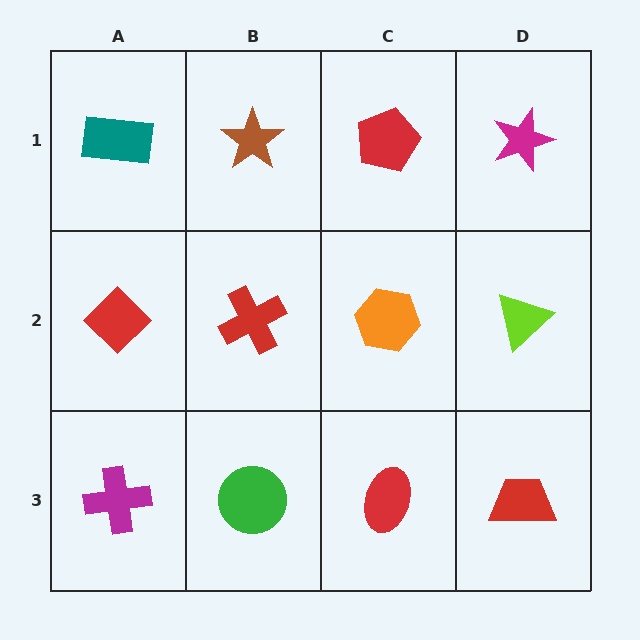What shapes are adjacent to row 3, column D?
A lime triangle (row 2, column D), a red ellipse (row 3, column C).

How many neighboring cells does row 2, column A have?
3.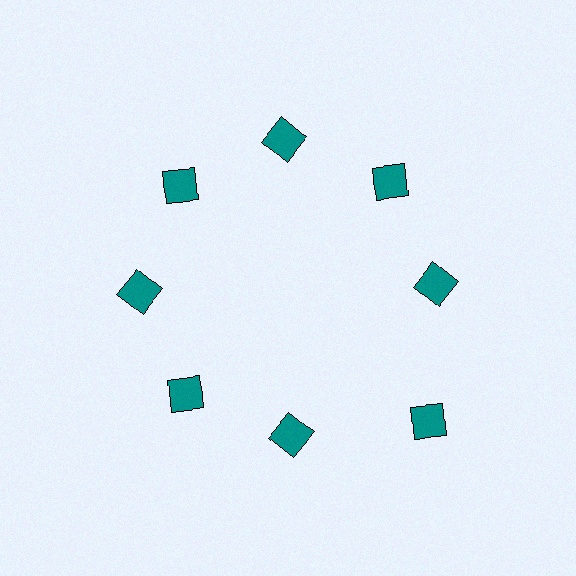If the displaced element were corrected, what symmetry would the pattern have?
It would have 8-fold rotational symmetry — the pattern would map onto itself every 45 degrees.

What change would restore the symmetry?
The symmetry would be restored by moving it inward, back onto the ring so that all 8 squares sit at equal angles and equal distance from the center.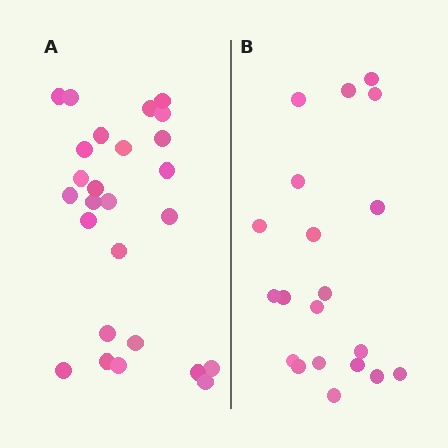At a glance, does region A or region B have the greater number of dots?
Region A (the left region) has more dots.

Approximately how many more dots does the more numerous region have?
Region A has about 6 more dots than region B.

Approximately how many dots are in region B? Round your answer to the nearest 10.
About 20 dots.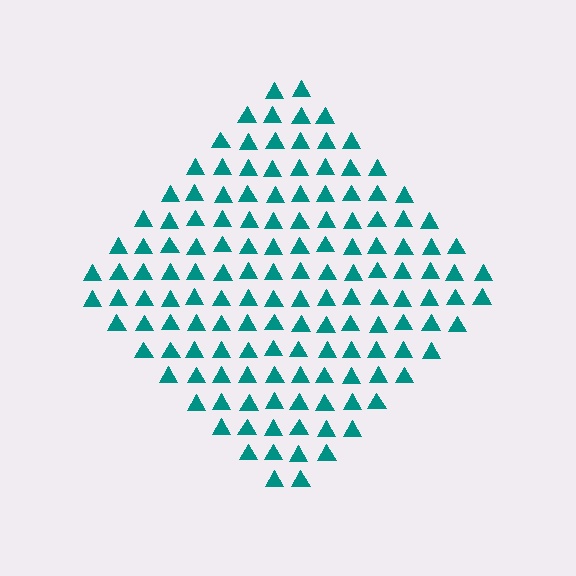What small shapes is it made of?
It is made of small triangles.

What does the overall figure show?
The overall figure shows a diamond.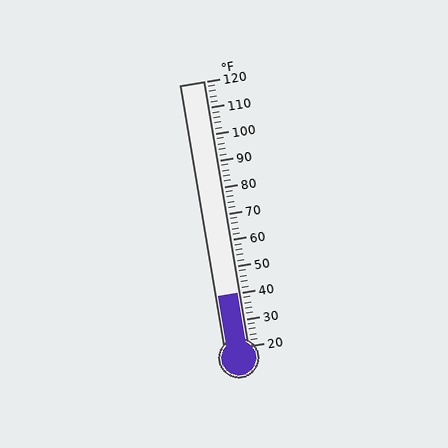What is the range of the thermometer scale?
The thermometer scale ranges from 20°F to 120°F.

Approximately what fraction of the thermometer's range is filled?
The thermometer is filled to approximately 20% of its range.